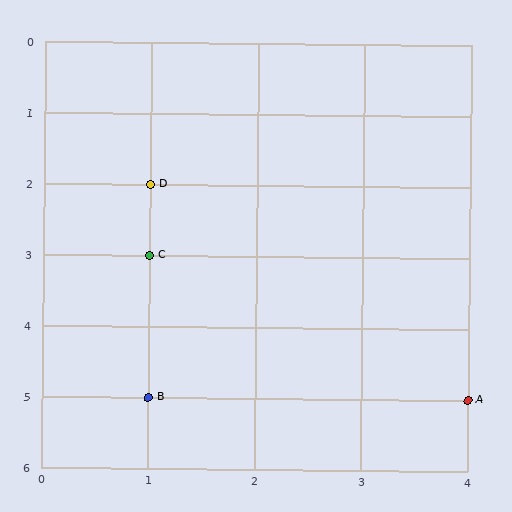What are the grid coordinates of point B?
Point B is at grid coordinates (1, 5).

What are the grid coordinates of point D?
Point D is at grid coordinates (1, 2).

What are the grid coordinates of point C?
Point C is at grid coordinates (1, 3).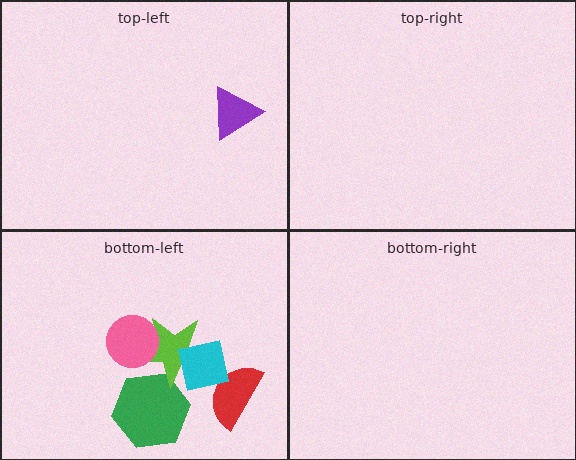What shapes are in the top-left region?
The purple triangle.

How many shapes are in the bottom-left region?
5.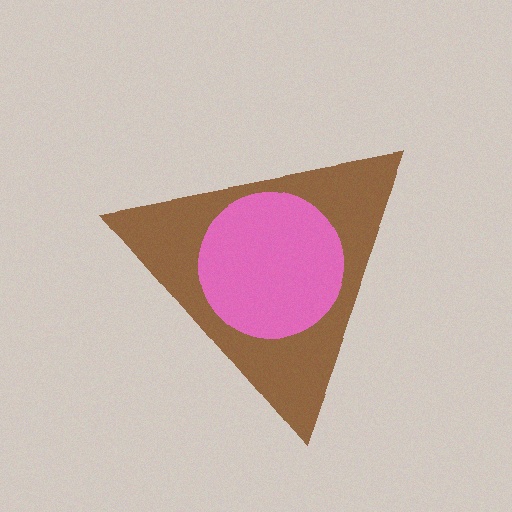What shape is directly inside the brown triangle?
The pink circle.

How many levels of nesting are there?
2.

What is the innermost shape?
The pink circle.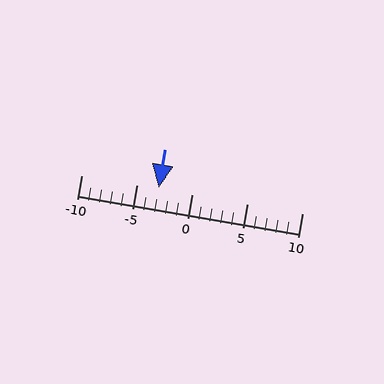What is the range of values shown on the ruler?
The ruler shows values from -10 to 10.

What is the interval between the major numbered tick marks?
The major tick marks are spaced 5 units apart.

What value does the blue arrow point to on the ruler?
The blue arrow points to approximately -3.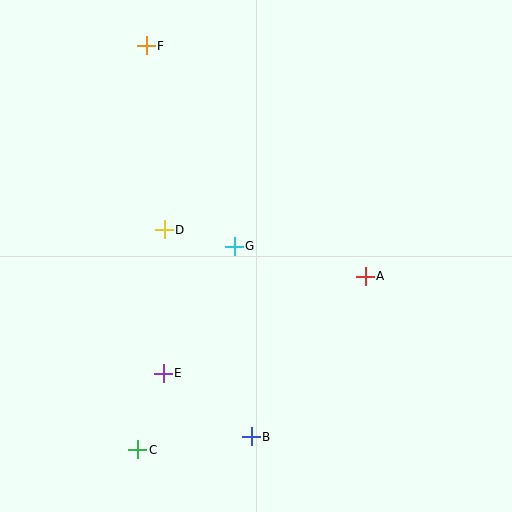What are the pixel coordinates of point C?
Point C is at (138, 450).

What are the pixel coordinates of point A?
Point A is at (365, 276).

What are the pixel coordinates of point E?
Point E is at (163, 373).